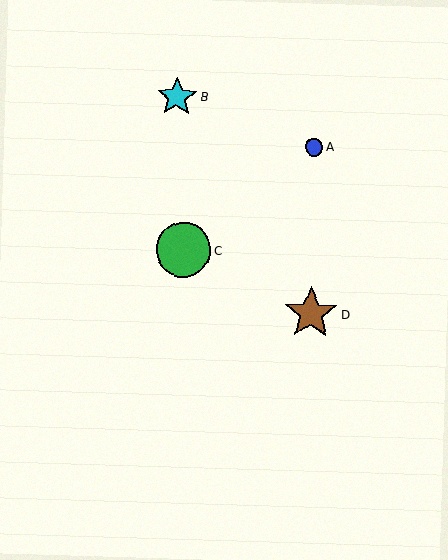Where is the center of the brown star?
The center of the brown star is at (311, 313).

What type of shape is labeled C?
Shape C is a green circle.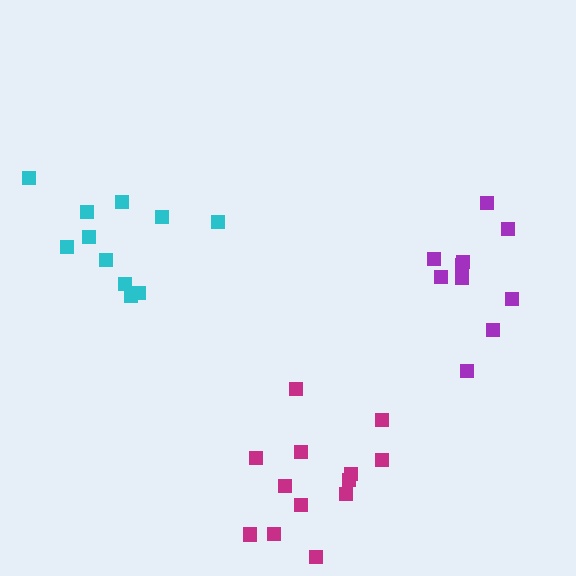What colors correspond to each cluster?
The clusters are colored: cyan, purple, magenta.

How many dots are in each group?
Group 1: 11 dots, Group 2: 10 dots, Group 3: 13 dots (34 total).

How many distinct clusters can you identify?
There are 3 distinct clusters.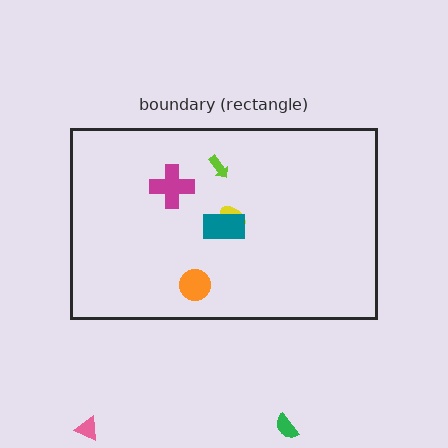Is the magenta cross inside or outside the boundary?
Inside.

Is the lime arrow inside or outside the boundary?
Inside.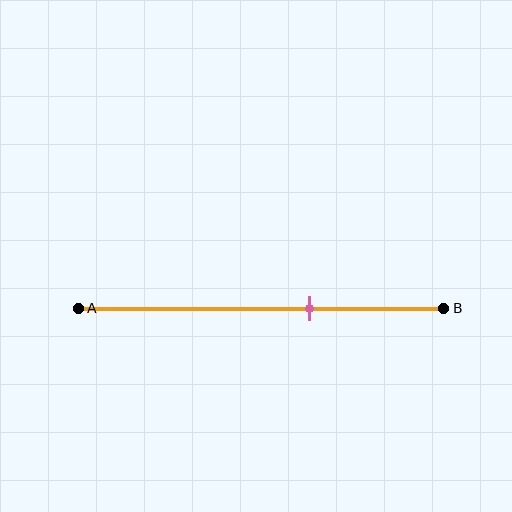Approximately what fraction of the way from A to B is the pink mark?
The pink mark is approximately 65% of the way from A to B.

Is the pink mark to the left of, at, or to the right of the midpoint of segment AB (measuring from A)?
The pink mark is to the right of the midpoint of segment AB.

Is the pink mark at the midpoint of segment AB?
No, the mark is at about 65% from A, not at the 50% midpoint.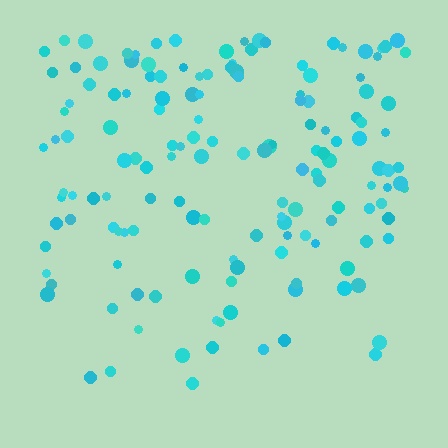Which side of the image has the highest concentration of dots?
The top.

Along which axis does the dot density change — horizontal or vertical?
Vertical.